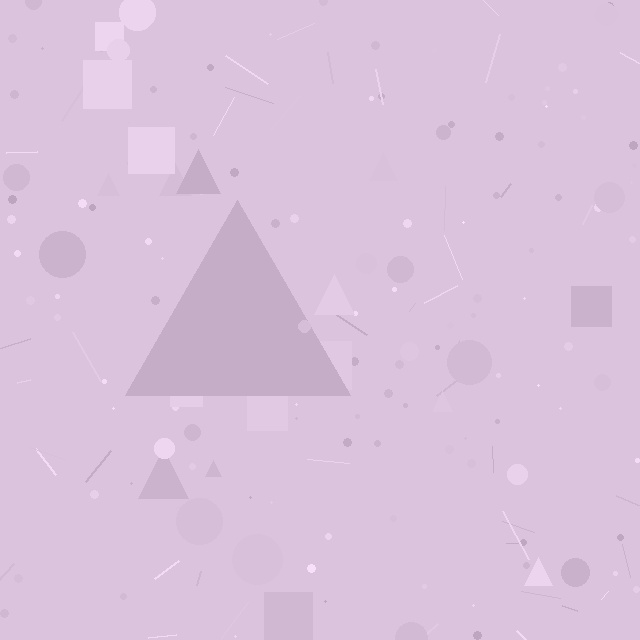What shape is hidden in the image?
A triangle is hidden in the image.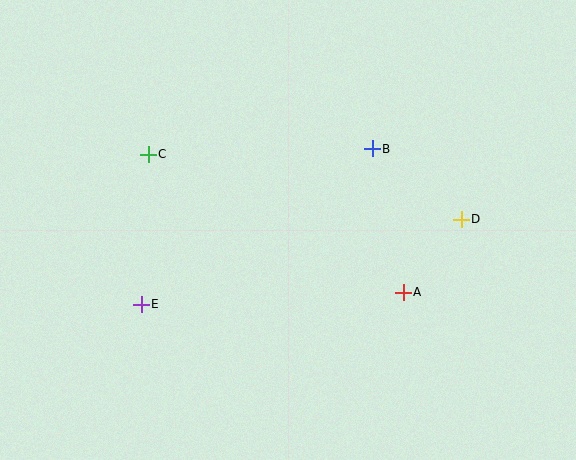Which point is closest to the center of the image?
Point B at (372, 149) is closest to the center.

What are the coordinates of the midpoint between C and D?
The midpoint between C and D is at (305, 187).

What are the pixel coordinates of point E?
Point E is at (141, 304).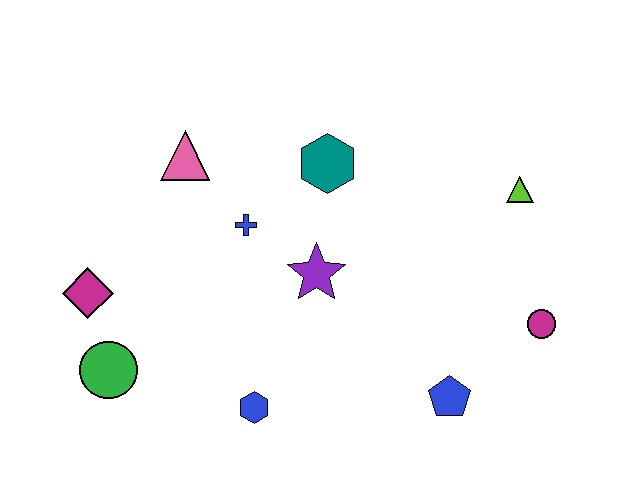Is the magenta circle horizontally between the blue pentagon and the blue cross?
No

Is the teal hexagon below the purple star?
No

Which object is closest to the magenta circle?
The blue pentagon is closest to the magenta circle.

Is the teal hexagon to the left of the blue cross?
No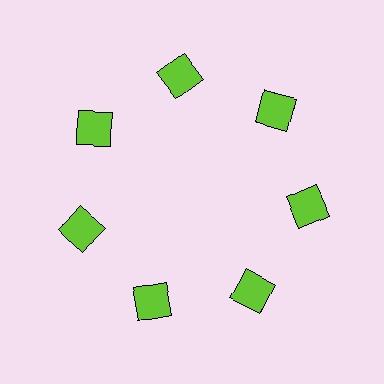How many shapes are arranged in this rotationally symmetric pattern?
There are 7 shapes, arranged in 7 groups of 1.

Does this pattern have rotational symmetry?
Yes, this pattern has 7-fold rotational symmetry. It looks the same after rotating 51 degrees around the center.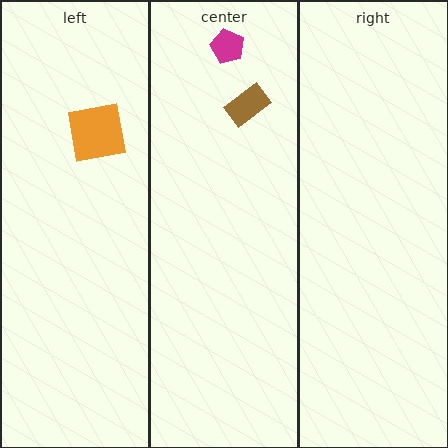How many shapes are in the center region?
2.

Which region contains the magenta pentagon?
The center region.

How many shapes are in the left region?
1.